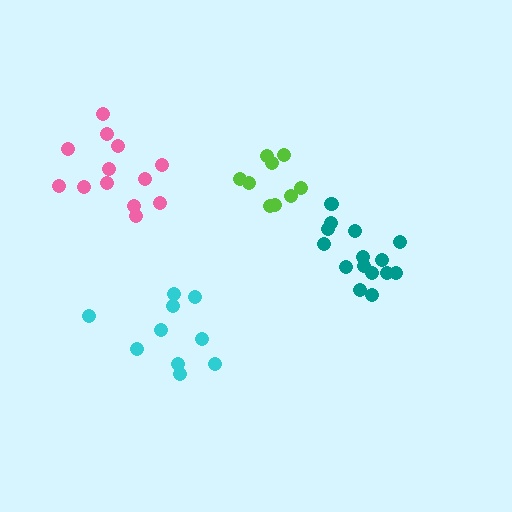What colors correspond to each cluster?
The clusters are colored: pink, teal, lime, cyan.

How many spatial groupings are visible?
There are 4 spatial groupings.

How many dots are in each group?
Group 1: 13 dots, Group 2: 15 dots, Group 3: 9 dots, Group 4: 10 dots (47 total).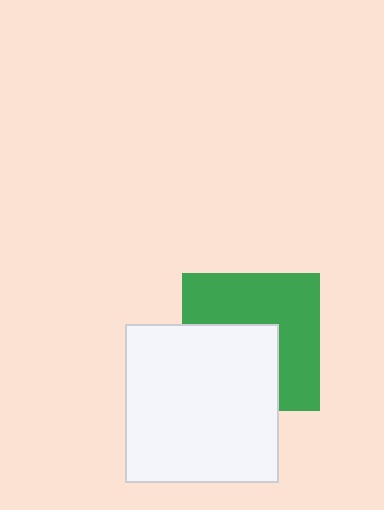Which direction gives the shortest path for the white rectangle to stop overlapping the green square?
Moving toward the lower-left gives the shortest separation.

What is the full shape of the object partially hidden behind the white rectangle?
The partially hidden object is a green square.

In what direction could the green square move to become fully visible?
The green square could move toward the upper-right. That would shift it out from behind the white rectangle entirely.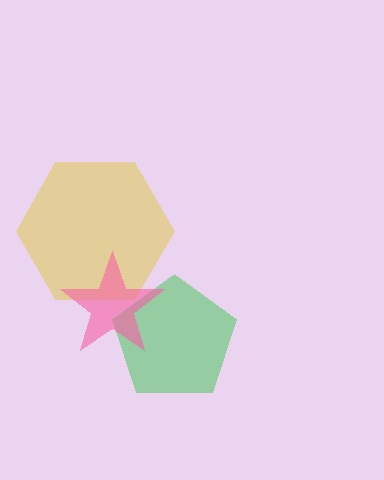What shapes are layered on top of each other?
The layered shapes are: a green pentagon, a yellow hexagon, a pink star.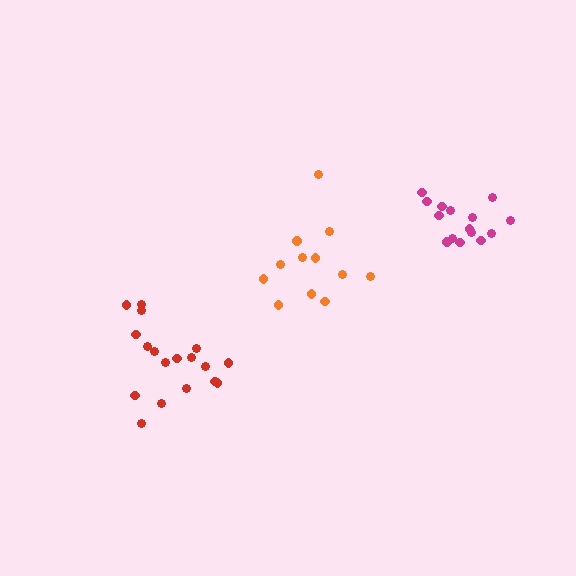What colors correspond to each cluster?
The clusters are colored: orange, magenta, red.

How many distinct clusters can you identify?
There are 3 distinct clusters.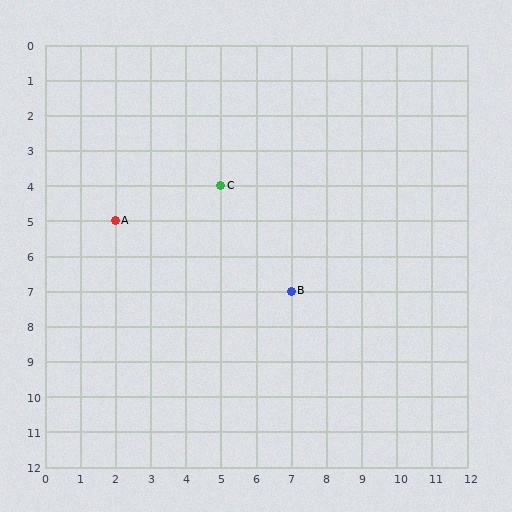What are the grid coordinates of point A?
Point A is at grid coordinates (2, 5).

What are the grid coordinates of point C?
Point C is at grid coordinates (5, 4).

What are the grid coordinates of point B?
Point B is at grid coordinates (7, 7).